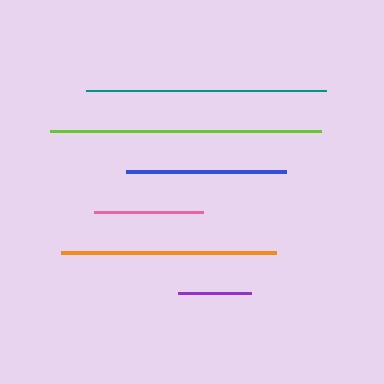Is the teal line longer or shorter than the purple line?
The teal line is longer than the purple line.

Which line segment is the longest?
The lime line is the longest at approximately 270 pixels.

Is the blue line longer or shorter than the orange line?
The orange line is longer than the blue line.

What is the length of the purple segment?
The purple segment is approximately 73 pixels long.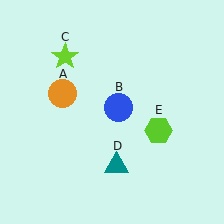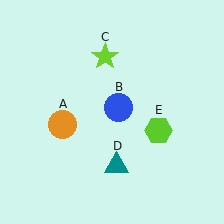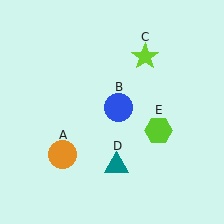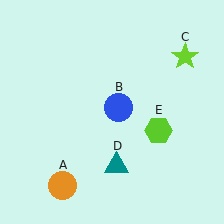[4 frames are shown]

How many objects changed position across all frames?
2 objects changed position: orange circle (object A), lime star (object C).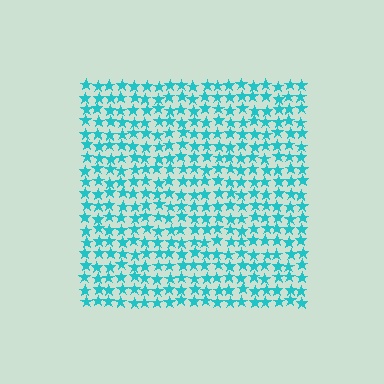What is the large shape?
The large shape is a square.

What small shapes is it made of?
It is made of small stars.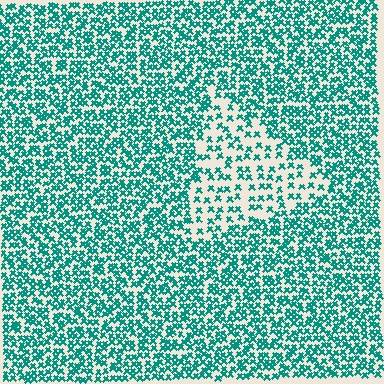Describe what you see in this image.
The image contains small teal elements arranged at two different densities. A triangle-shaped region is visible where the elements are less densely packed than the surrounding area.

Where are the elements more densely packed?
The elements are more densely packed outside the triangle boundary.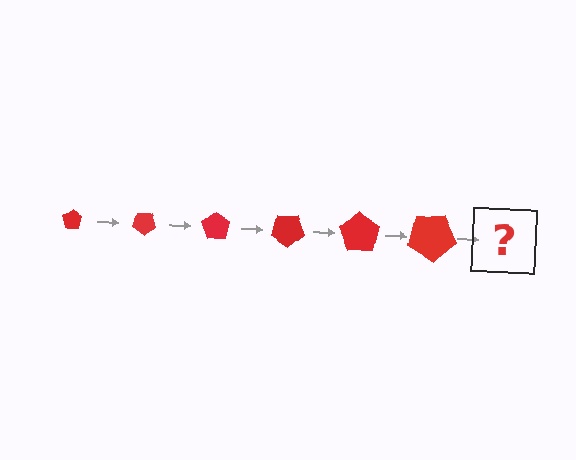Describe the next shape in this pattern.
It should be a pentagon, larger than the previous one and rotated 210 degrees from the start.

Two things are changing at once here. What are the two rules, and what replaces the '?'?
The two rules are that the pentagon grows larger each step and it rotates 35 degrees each step. The '?' should be a pentagon, larger than the previous one and rotated 210 degrees from the start.